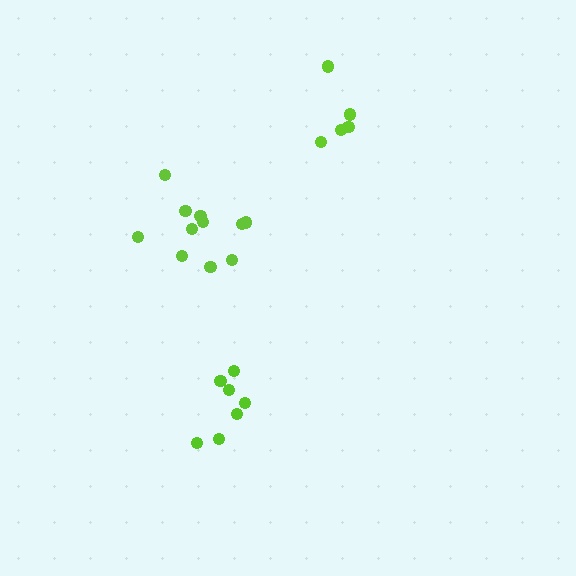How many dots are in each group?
Group 1: 5 dots, Group 2: 7 dots, Group 3: 11 dots (23 total).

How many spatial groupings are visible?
There are 3 spatial groupings.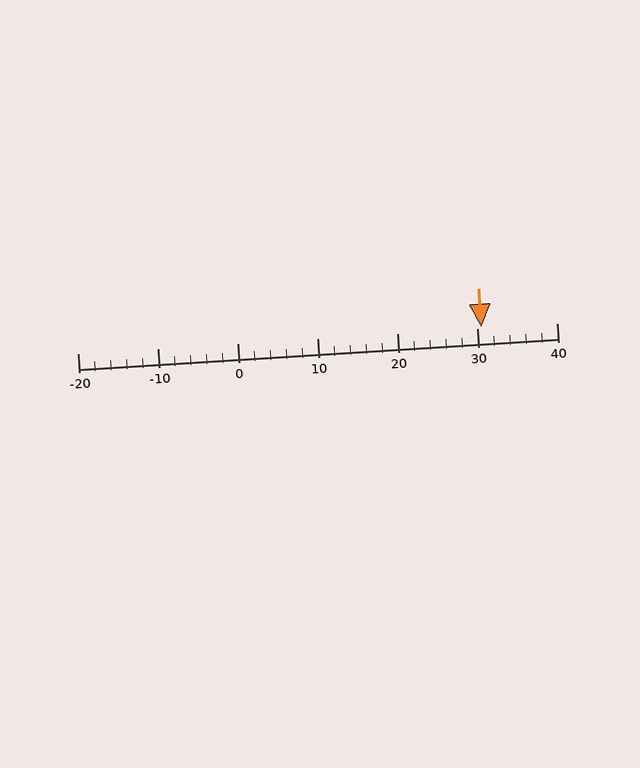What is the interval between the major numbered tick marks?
The major tick marks are spaced 10 units apart.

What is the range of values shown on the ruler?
The ruler shows values from -20 to 40.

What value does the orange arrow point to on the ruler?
The orange arrow points to approximately 31.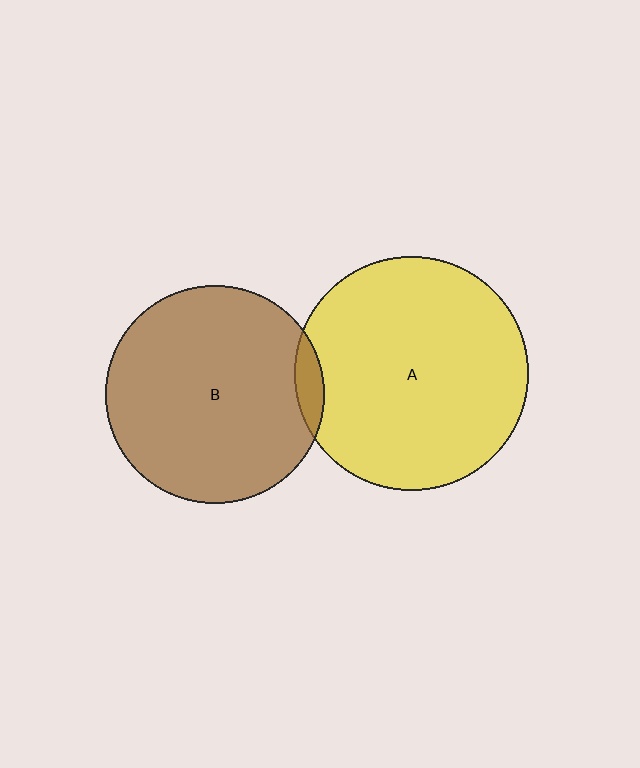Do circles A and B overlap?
Yes.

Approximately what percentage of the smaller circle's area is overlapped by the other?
Approximately 5%.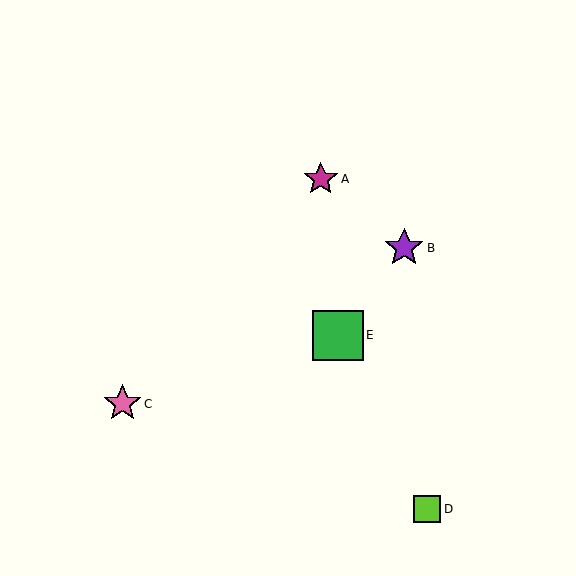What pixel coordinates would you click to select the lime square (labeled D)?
Click at (427, 509) to select the lime square D.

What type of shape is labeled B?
Shape B is a purple star.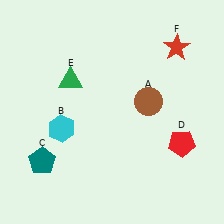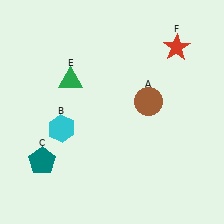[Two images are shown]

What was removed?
The red pentagon (D) was removed in Image 2.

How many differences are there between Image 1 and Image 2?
There is 1 difference between the two images.